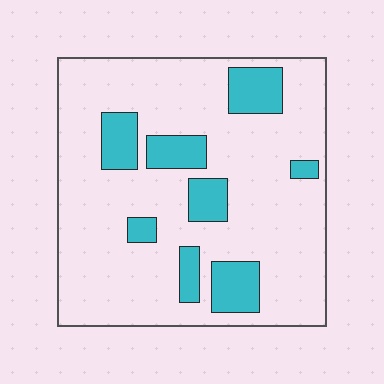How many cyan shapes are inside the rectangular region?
8.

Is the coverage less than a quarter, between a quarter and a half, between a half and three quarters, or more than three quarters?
Less than a quarter.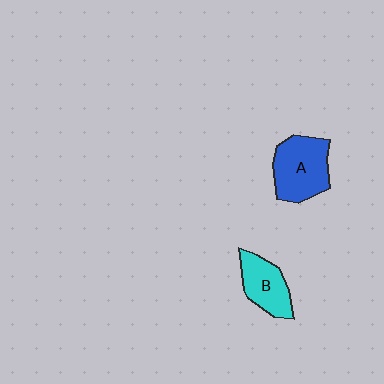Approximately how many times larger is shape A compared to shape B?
Approximately 1.4 times.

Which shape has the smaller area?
Shape B (cyan).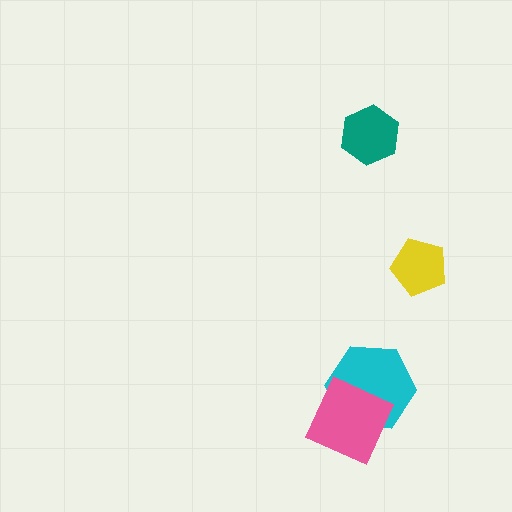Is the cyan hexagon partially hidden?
Yes, it is partially covered by another shape.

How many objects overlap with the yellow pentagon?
0 objects overlap with the yellow pentagon.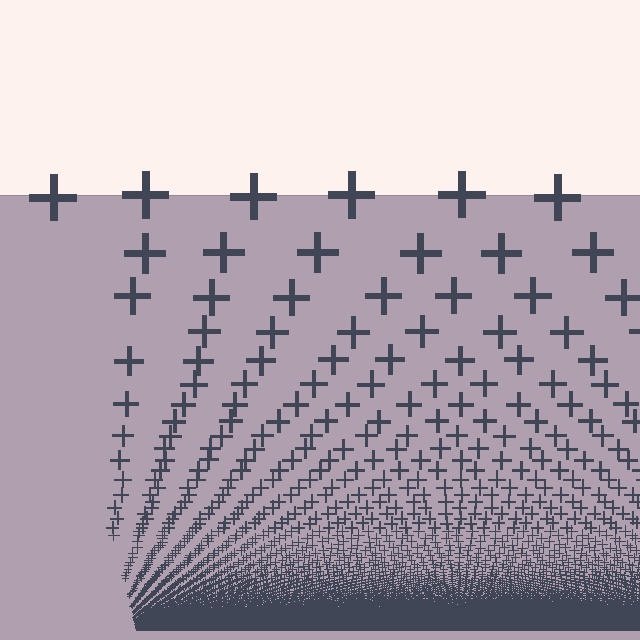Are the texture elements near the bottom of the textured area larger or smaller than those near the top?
Smaller. The gradient is inverted — elements near the bottom are smaller and denser.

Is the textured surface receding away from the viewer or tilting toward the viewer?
The surface appears to tilt toward the viewer. Texture elements get larger and sparser toward the top.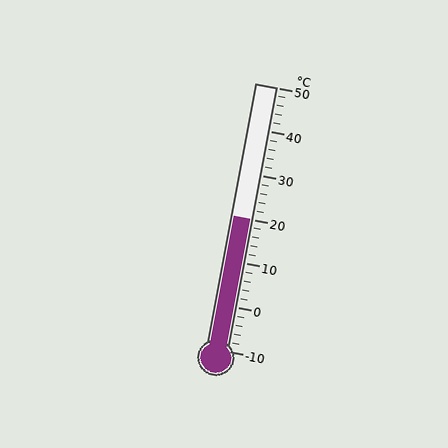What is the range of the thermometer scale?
The thermometer scale ranges from -10°C to 50°C.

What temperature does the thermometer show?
The thermometer shows approximately 20°C.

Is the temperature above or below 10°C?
The temperature is above 10°C.